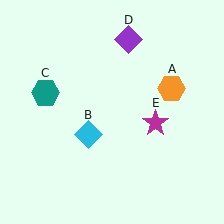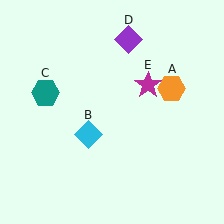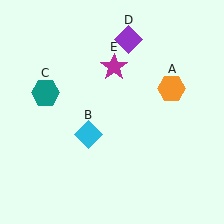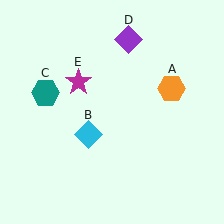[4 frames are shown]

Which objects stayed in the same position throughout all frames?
Orange hexagon (object A) and cyan diamond (object B) and teal hexagon (object C) and purple diamond (object D) remained stationary.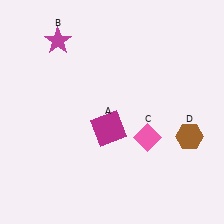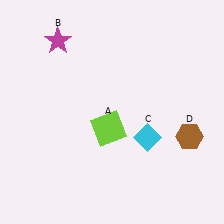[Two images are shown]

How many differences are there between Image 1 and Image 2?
There are 2 differences between the two images.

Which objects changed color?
A changed from magenta to lime. C changed from pink to cyan.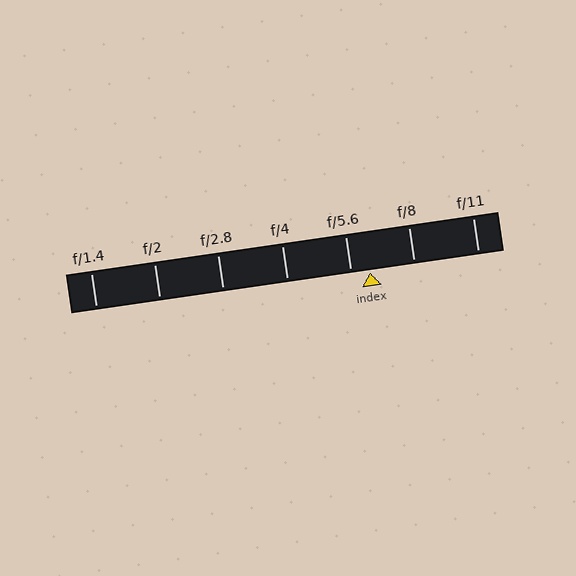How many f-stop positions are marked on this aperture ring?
There are 7 f-stop positions marked.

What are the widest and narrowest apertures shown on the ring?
The widest aperture shown is f/1.4 and the narrowest is f/11.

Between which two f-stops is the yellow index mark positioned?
The index mark is between f/5.6 and f/8.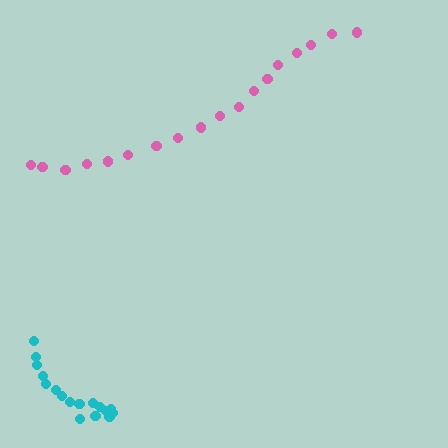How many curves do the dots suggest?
There are 2 distinct paths.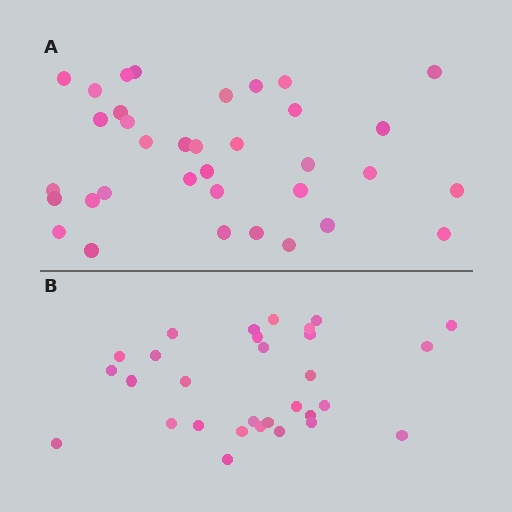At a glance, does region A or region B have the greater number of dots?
Region A (the top region) has more dots.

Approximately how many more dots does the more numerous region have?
Region A has about 5 more dots than region B.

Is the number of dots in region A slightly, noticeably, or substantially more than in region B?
Region A has only slightly more — the two regions are fairly close. The ratio is roughly 1.2 to 1.